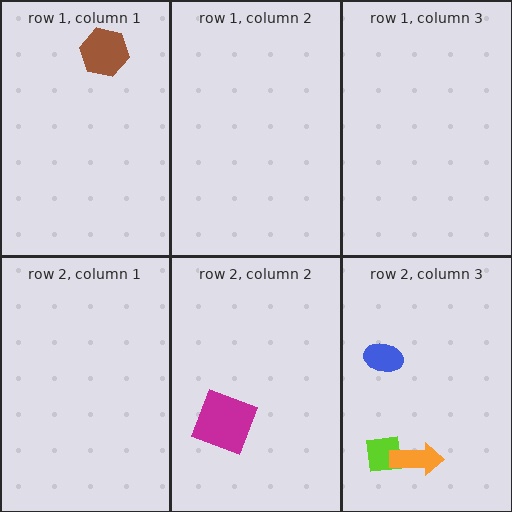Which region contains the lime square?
The row 2, column 3 region.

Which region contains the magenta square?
The row 2, column 2 region.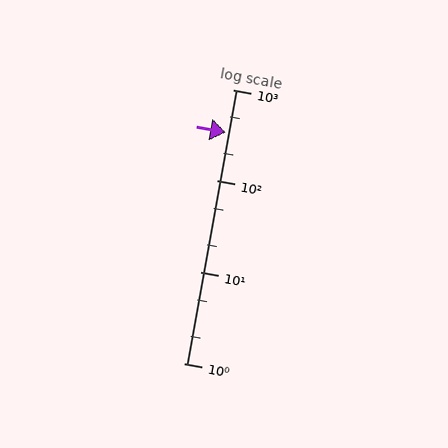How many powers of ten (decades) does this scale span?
The scale spans 3 decades, from 1 to 1000.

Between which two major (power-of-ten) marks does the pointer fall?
The pointer is between 100 and 1000.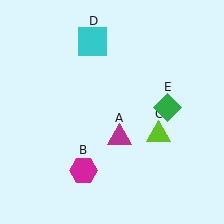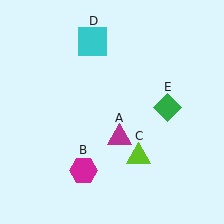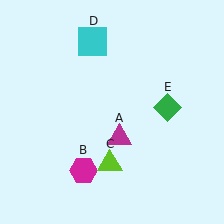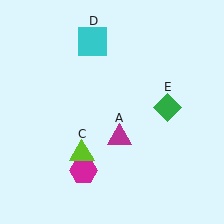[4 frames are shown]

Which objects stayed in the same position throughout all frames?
Magenta triangle (object A) and magenta hexagon (object B) and cyan square (object D) and green diamond (object E) remained stationary.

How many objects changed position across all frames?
1 object changed position: lime triangle (object C).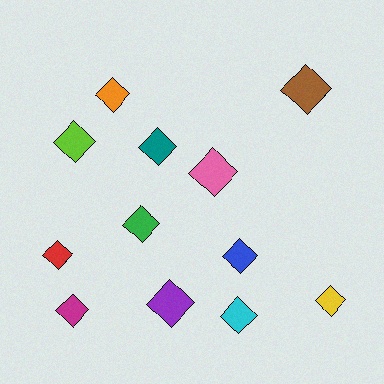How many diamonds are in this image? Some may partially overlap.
There are 12 diamonds.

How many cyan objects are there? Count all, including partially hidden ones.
There is 1 cyan object.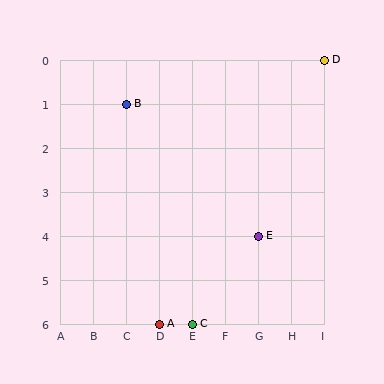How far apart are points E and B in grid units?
Points E and B are 4 columns and 3 rows apart (about 5.0 grid units diagonally).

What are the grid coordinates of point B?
Point B is at grid coordinates (C, 1).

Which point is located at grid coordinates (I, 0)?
Point D is at (I, 0).